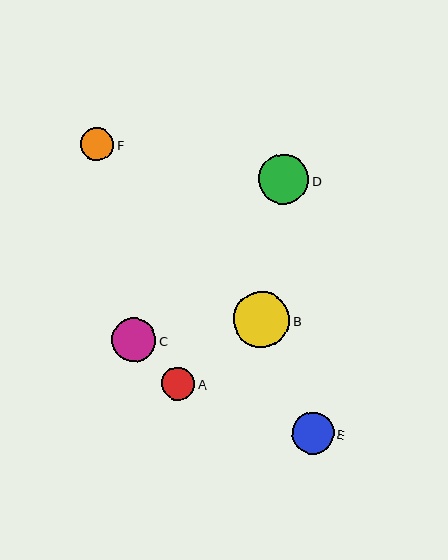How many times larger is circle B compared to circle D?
Circle B is approximately 1.1 times the size of circle D.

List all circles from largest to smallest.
From largest to smallest: B, D, C, E, F, A.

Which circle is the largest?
Circle B is the largest with a size of approximately 56 pixels.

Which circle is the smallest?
Circle A is the smallest with a size of approximately 33 pixels.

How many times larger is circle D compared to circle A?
Circle D is approximately 1.5 times the size of circle A.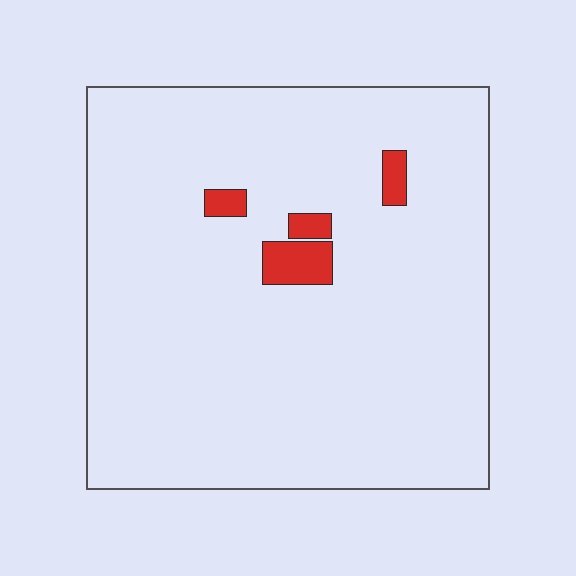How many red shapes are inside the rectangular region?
4.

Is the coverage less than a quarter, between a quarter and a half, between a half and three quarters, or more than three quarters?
Less than a quarter.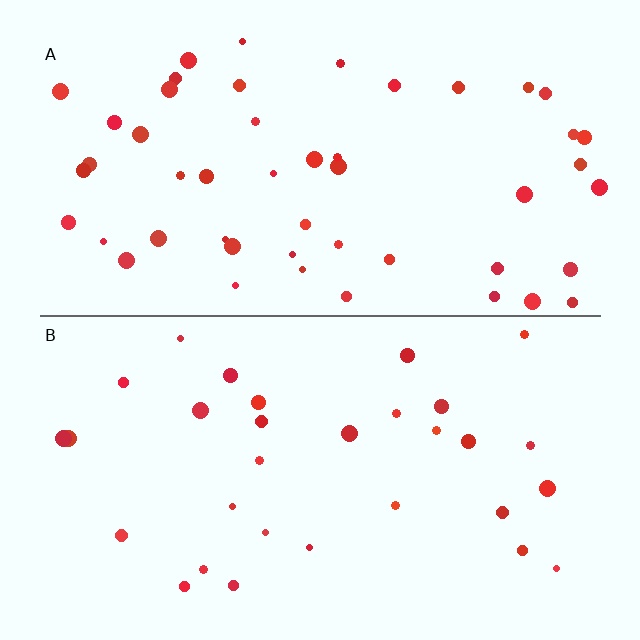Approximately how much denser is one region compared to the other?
Approximately 1.6× — region A over region B.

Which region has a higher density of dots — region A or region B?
A (the top).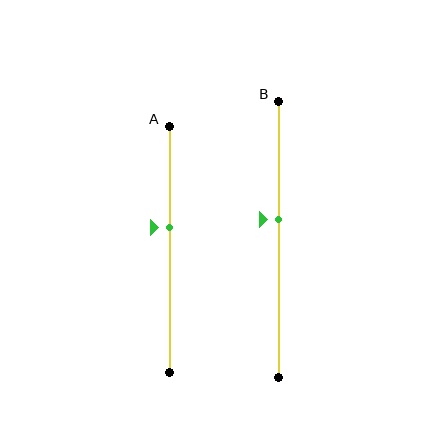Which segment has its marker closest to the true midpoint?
Segment B has its marker closest to the true midpoint.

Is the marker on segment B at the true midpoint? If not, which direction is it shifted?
No, the marker on segment B is shifted upward by about 7% of the segment length.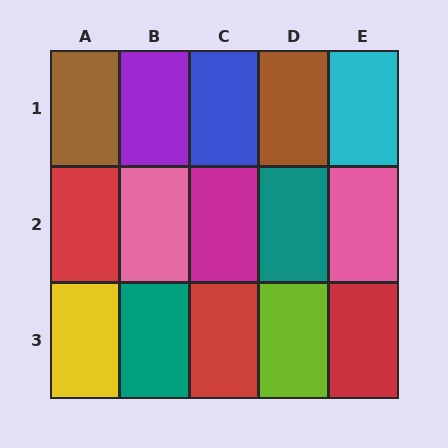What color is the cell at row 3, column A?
Yellow.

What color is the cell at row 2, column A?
Red.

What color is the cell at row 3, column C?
Red.